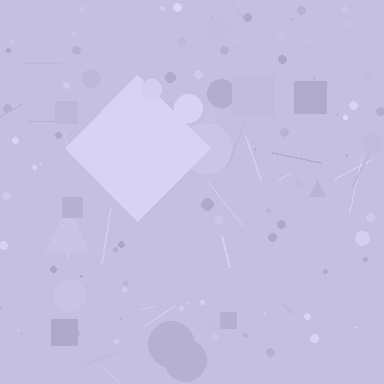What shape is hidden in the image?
A diamond is hidden in the image.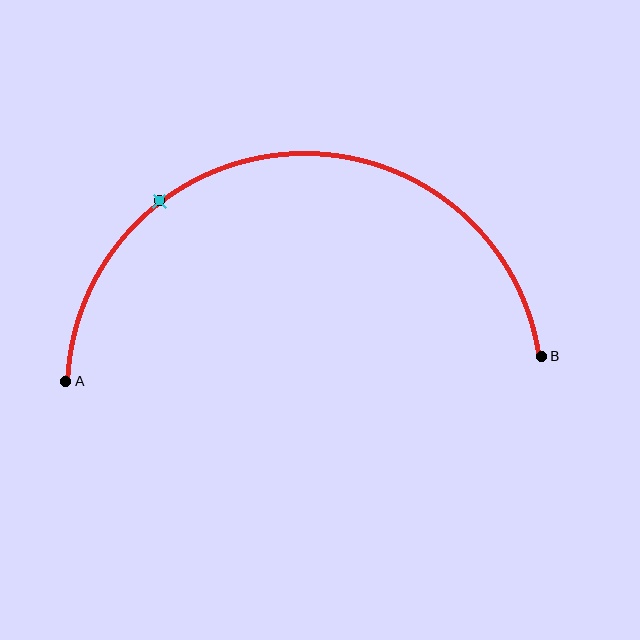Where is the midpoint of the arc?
The arc midpoint is the point on the curve farthest from the straight line joining A and B. It sits above that line.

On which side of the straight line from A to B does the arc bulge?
The arc bulges above the straight line connecting A and B.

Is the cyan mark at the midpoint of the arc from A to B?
No. The cyan mark lies on the arc but is closer to endpoint A. The arc midpoint would be at the point on the curve equidistant along the arc from both A and B.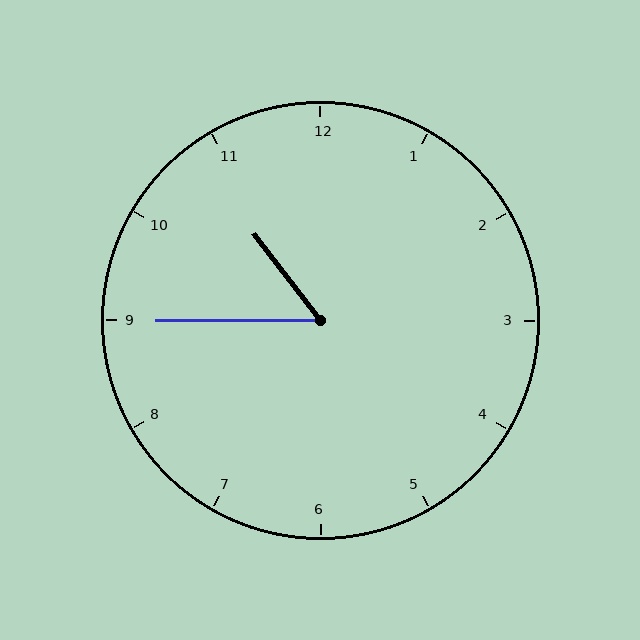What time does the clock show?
10:45.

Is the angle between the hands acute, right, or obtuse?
It is acute.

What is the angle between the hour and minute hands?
Approximately 52 degrees.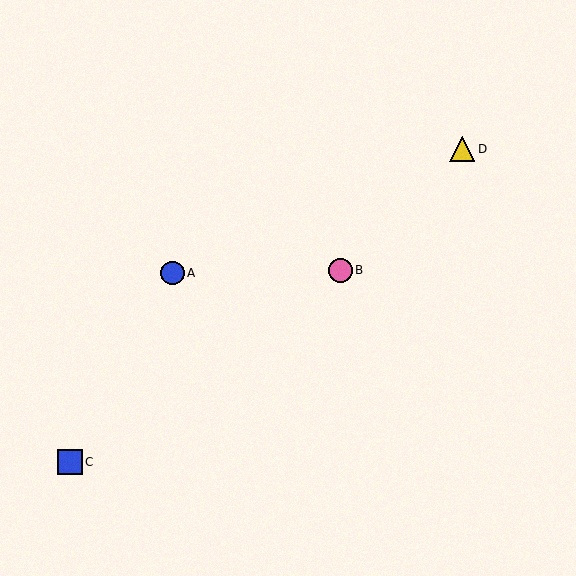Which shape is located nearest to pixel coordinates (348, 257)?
The pink circle (labeled B) at (340, 270) is nearest to that location.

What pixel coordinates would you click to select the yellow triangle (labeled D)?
Click at (462, 149) to select the yellow triangle D.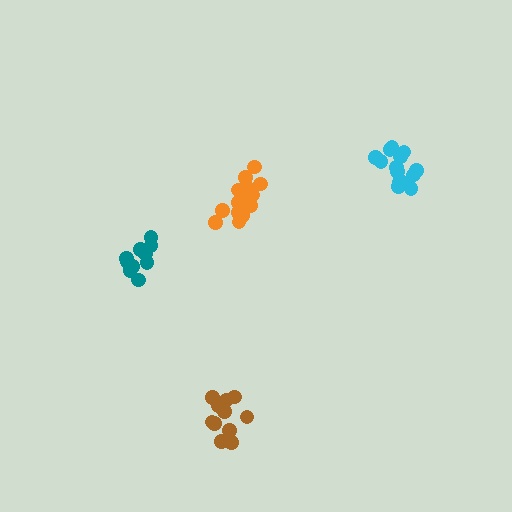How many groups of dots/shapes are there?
There are 4 groups.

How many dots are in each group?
Group 1: 10 dots, Group 2: 16 dots, Group 3: 11 dots, Group 4: 14 dots (51 total).